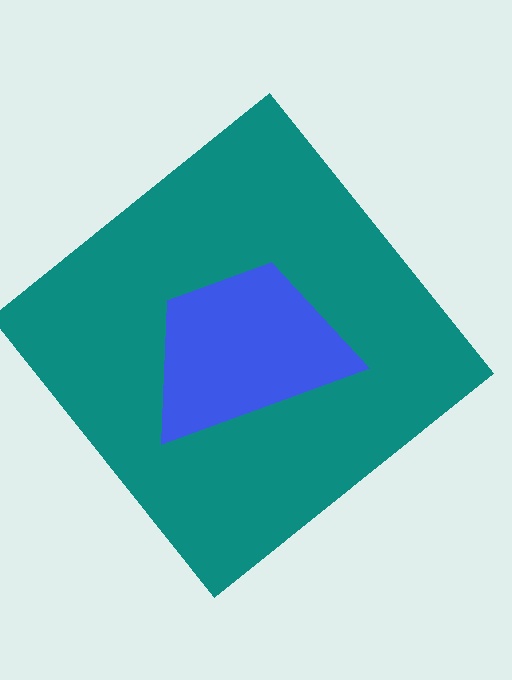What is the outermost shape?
The teal diamond.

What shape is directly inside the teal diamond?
The blue trapezoid.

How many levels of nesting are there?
2.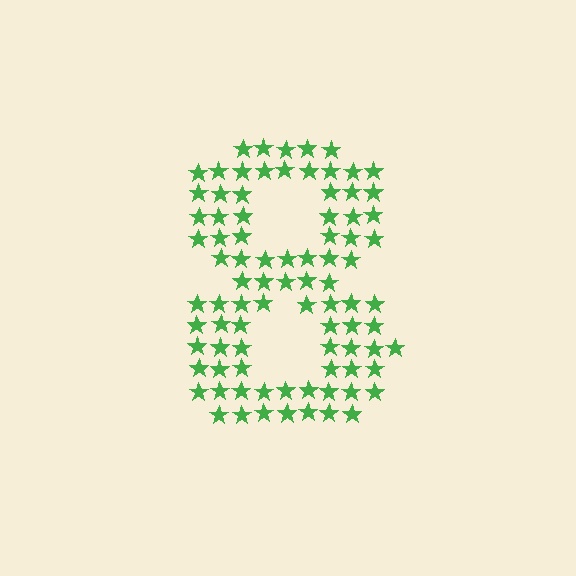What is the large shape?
The large shape is the digit 8.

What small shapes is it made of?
It is made of small stars.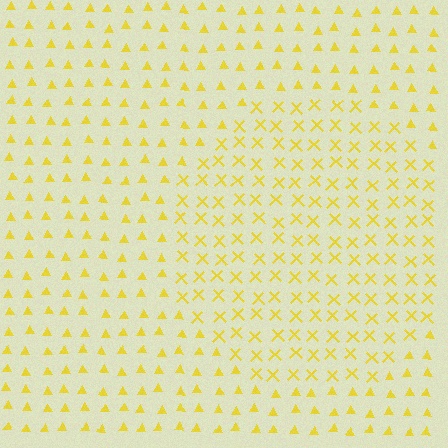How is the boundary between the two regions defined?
The boundary is defined by a change in element shape: X marks inside vs. triangles outside. All elements share the same color and spacing.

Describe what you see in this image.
The image is filled with small yellow elements arranged in a uniform grid. A circle-shaped region contains X marks, while the surrounding area contains triangles. The boundary is defined purely by the change in element shape.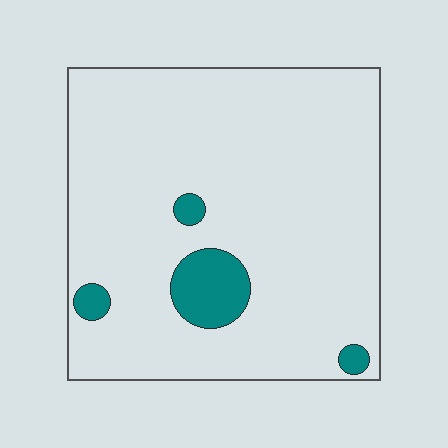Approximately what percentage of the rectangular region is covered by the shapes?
Approximately 10%.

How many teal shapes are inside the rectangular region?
4.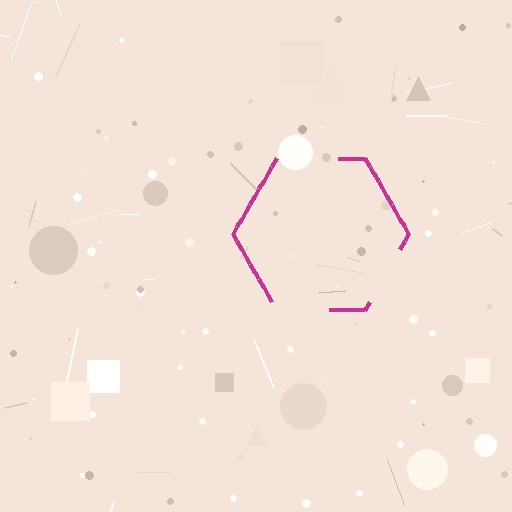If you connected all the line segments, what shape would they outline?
They would outline a hexagon.